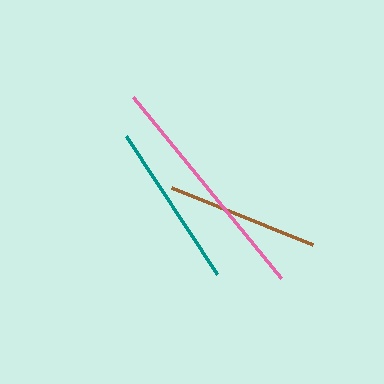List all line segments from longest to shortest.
From longest to shortest: pink, teal, brown.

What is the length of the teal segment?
The teal segment is approximately 166 pixels long.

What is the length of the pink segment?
The pink segment is approximately 234 pixels long.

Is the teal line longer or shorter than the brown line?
The teal line is longer than the brown line.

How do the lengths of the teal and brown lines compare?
The teal and brown lines are approximately the same length.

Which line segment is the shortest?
The brown line is the shortest at approximately 152 pixels.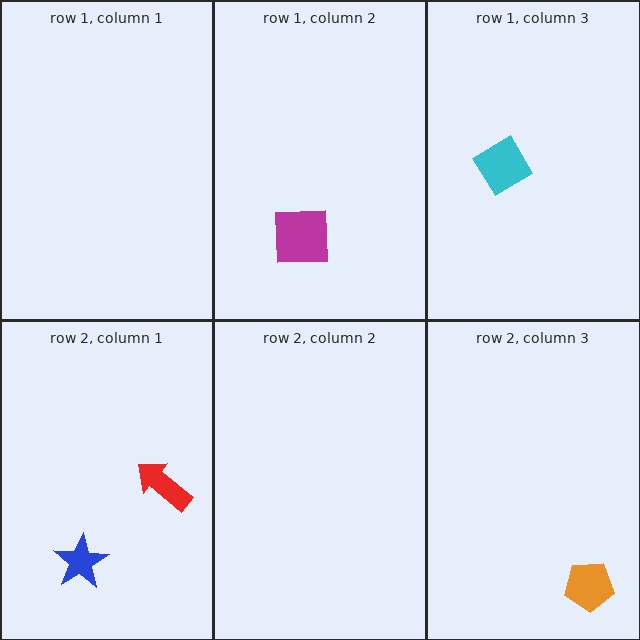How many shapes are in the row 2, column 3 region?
1.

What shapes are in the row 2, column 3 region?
The orange pentagon.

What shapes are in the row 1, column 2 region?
The magenta square.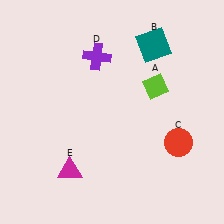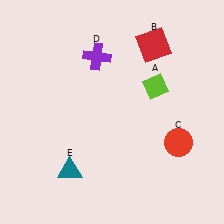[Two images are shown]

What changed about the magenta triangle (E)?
In Image 1, E is magenta. In Image 2, it changed to teal.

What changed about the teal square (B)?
In Image 1, B is teal. In Image 2, it changed to red.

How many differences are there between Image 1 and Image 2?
There are 2 differences between the two images.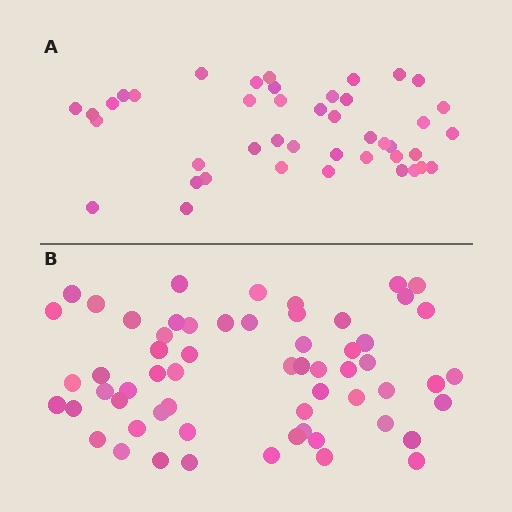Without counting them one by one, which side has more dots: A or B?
Region B (the bottom region) has more dots.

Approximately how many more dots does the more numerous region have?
Region B has approximately 15 more dots than region A.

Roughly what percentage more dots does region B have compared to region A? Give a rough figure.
About 40% more.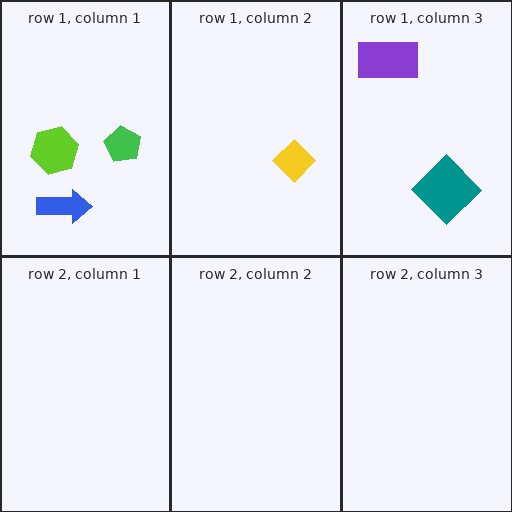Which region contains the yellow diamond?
The row 1, column 2 region.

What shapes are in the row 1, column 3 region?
The purple rectangle, the teal diamond.